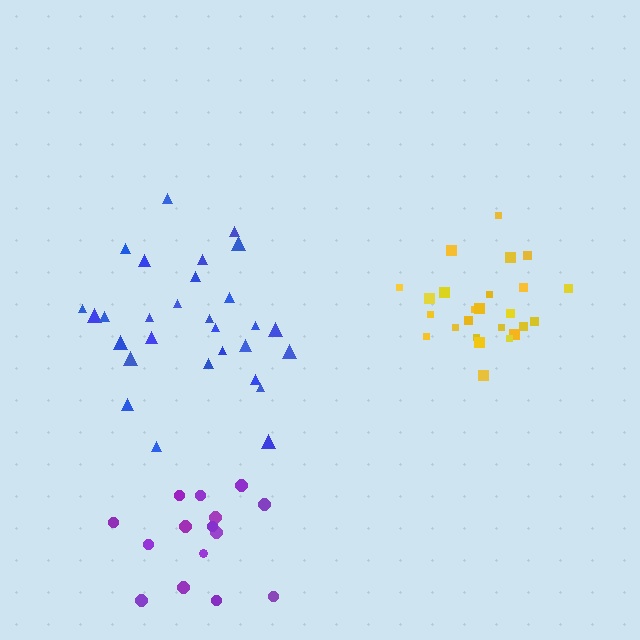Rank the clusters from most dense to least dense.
yellow, blue, purple.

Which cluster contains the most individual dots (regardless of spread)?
Blue (29).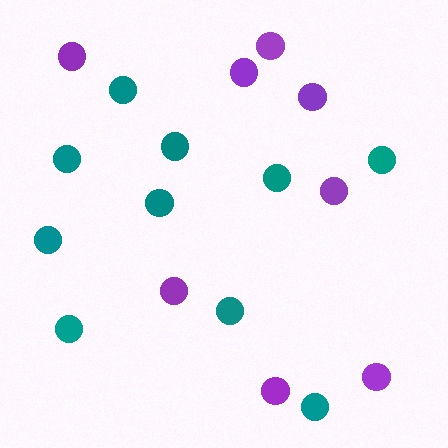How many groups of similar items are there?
There are 2 groups: one group of teal circles (10) and one group of purple circles (8).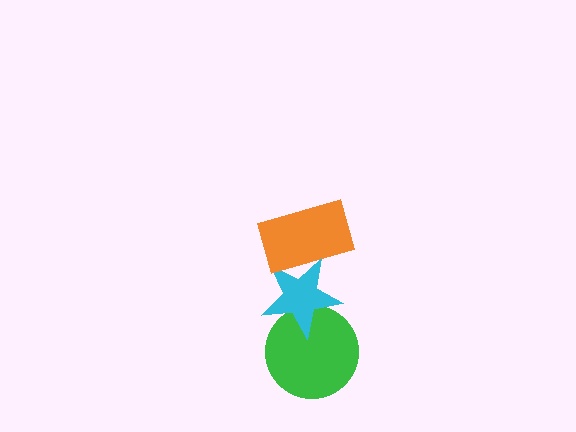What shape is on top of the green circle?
The cyan star is on top of the green circle.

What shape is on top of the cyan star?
The orange rectangle is on top of the cyan star.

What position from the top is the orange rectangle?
The orange rectangle is 1st from the top.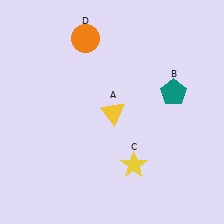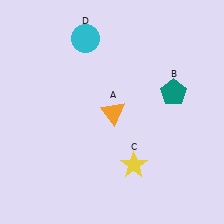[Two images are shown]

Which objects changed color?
A changed from yellow to orange. D changed from orange to cyan.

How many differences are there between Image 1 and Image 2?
There are 2 differences between the two images.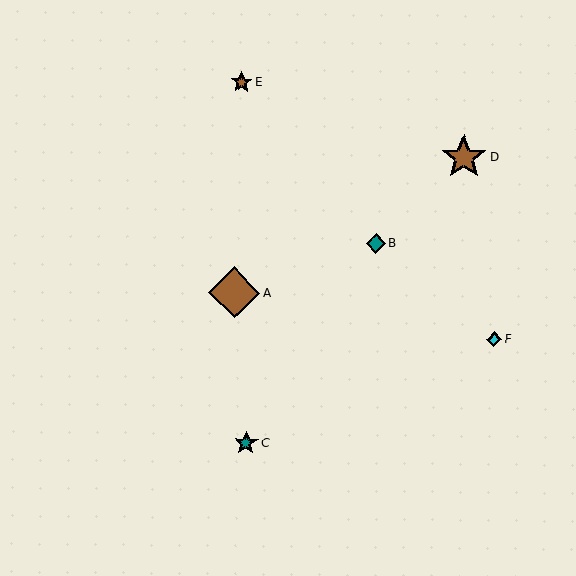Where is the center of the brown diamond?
The center of the brown diamond is at (234, 293).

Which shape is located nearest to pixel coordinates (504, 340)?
The cyan diamond (labeled F) at (494, 339) is nearest to that location.